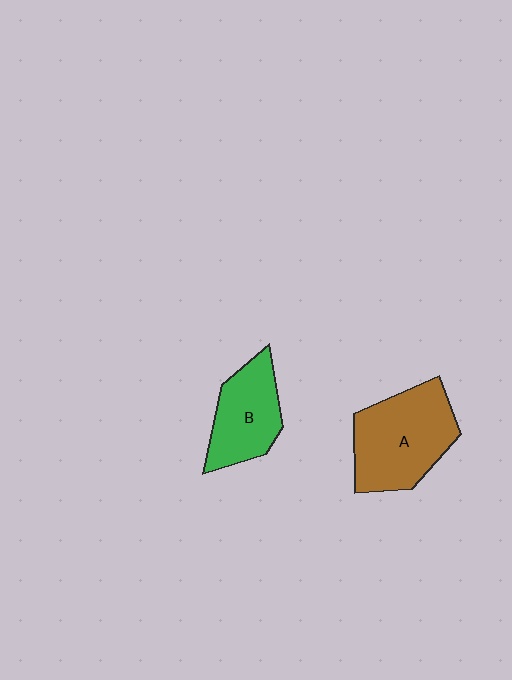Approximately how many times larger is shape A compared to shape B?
Approximately 1.4 times.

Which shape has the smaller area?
Shape B (green).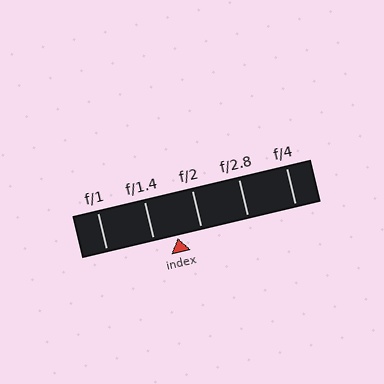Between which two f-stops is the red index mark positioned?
The index mark is between f/1.4 and f/2.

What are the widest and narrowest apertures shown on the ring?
The widest aperture shown is f/1 and the narrowest is f/4.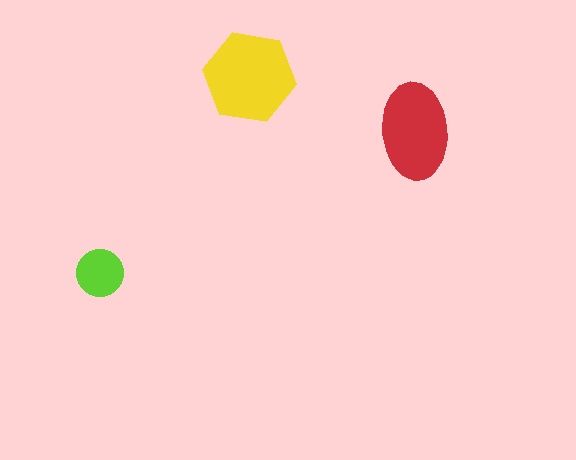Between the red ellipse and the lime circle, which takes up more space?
The red ellipse.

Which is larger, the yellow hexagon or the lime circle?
The yellow hexagon.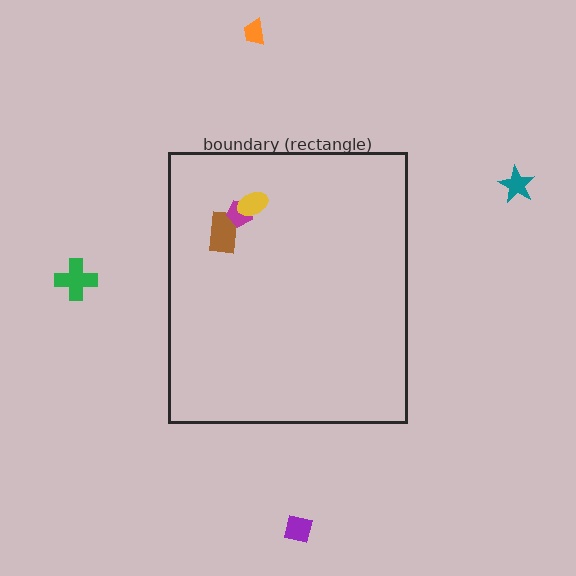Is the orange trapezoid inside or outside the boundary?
Outside.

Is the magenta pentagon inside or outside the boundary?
Inside.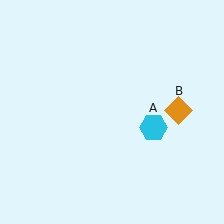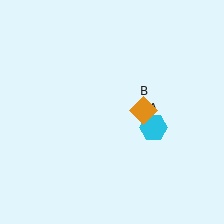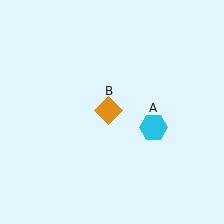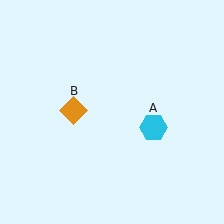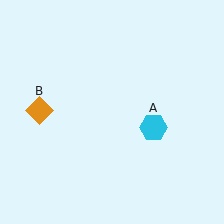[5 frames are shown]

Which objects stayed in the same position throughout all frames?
Cyan hexagon (object A) remained stationary.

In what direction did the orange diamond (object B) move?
The orange diamond (object B) moved left.